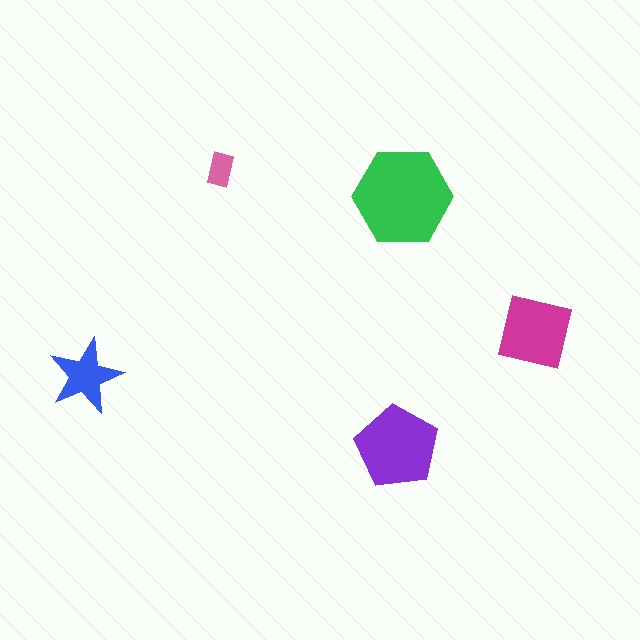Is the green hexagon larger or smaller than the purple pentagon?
Larger.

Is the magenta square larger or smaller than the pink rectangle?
Larger.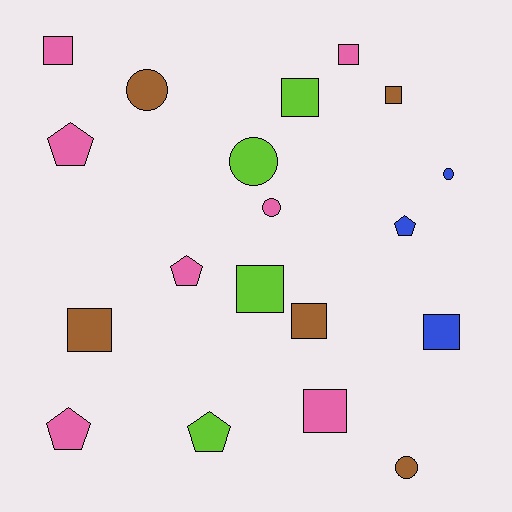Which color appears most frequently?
Pink, with 7 objects.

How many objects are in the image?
There are 19 objects.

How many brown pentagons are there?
There are no brown pentagons.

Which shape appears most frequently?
Square, with 9 objects.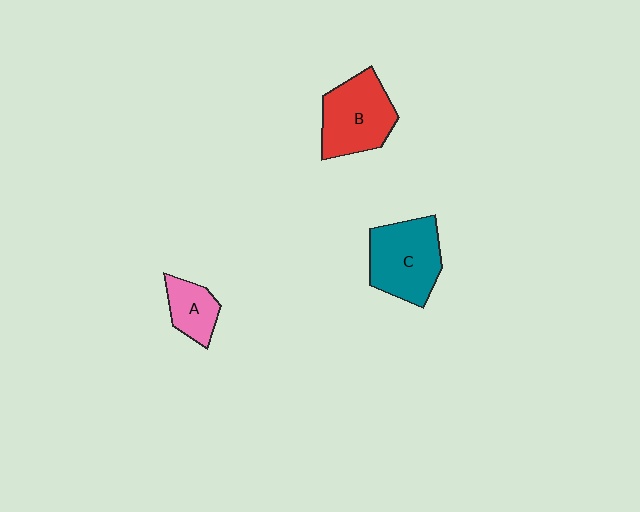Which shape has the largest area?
Shape C (teal).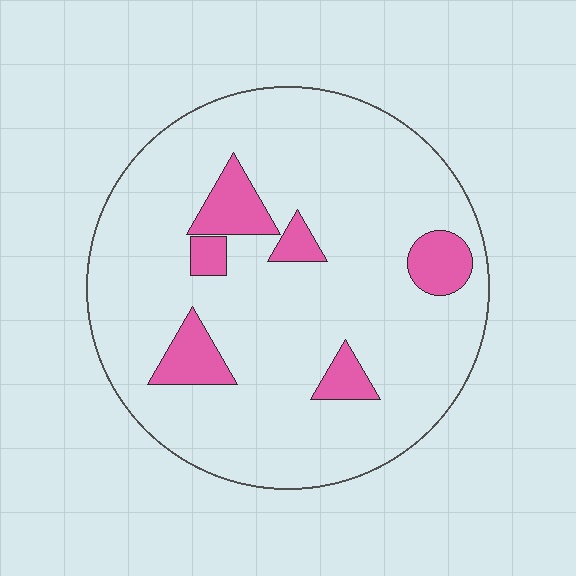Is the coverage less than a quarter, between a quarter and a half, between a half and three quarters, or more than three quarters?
Less than a quarter.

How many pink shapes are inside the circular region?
6.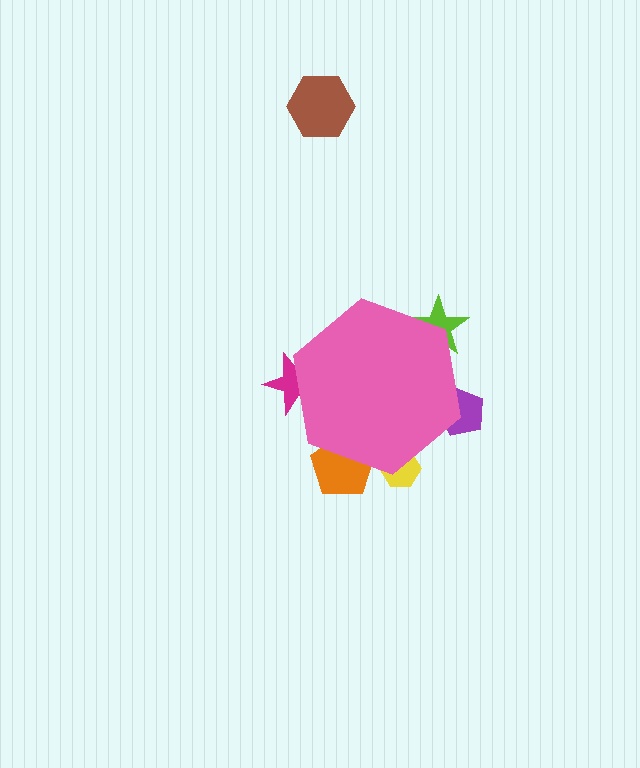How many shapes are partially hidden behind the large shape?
5 shapes are partially hidden.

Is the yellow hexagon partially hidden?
Yes, the yellow hexagon is partially hidden behind the pink hexagon.